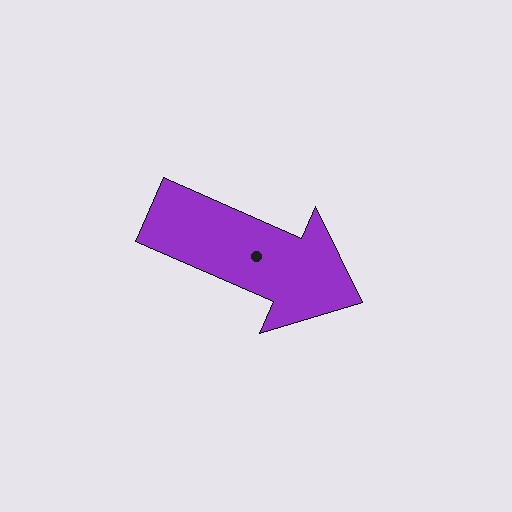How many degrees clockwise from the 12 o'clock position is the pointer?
Approximately 114 degrees.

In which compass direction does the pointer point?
Southeast.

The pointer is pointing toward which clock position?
Roughly 4 o'clock.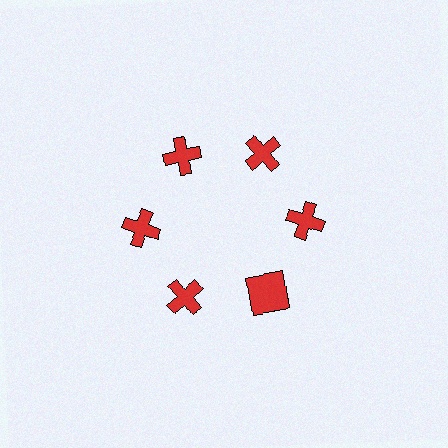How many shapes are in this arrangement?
There are 6 shapes arranged in a ring pattern.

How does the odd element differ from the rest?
It has a different shape: square instead of cross.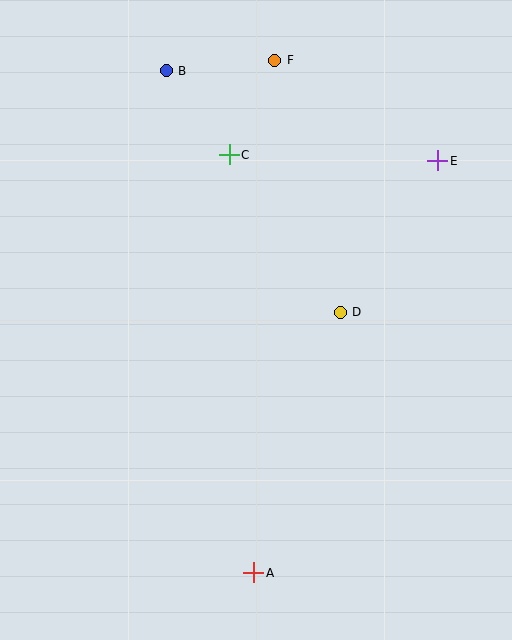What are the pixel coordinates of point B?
Point B is at (166, 71).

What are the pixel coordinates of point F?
Point F is at (275, 60).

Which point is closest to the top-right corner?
Point E is closest to the top-right corner.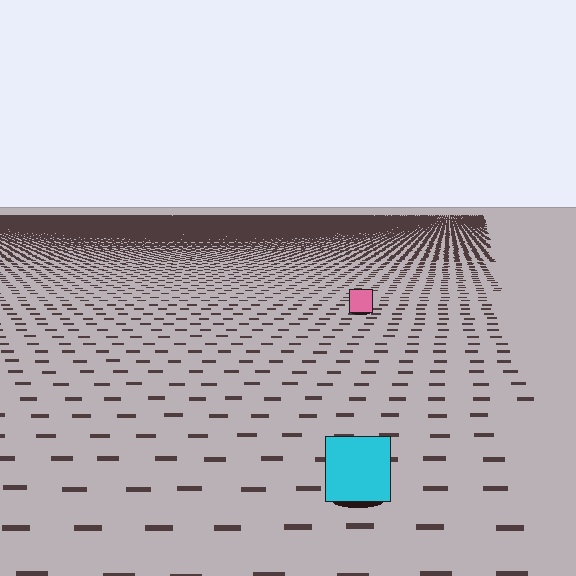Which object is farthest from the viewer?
The pink square is farthest from the viewer. It appears smaller and the ground texture around it is denser.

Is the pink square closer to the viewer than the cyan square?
No. The cyan square is closer — you can tell from the texture gradient: the ground texture is coarser near it.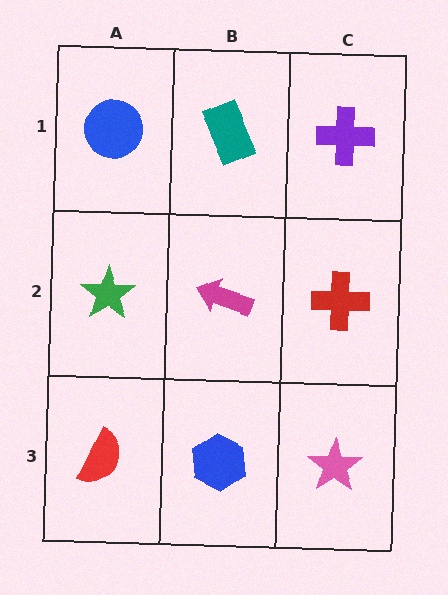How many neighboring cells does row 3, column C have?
2.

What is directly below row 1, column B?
A magenta arrow.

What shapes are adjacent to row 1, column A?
A green star (row 2, column A), a teal rectangle (row 1, column B).